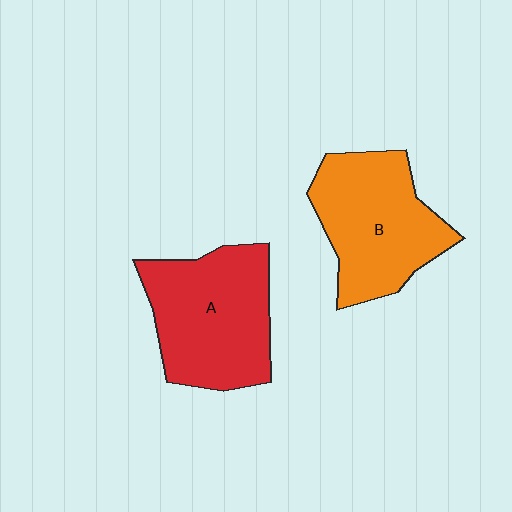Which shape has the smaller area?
Shape B (orange).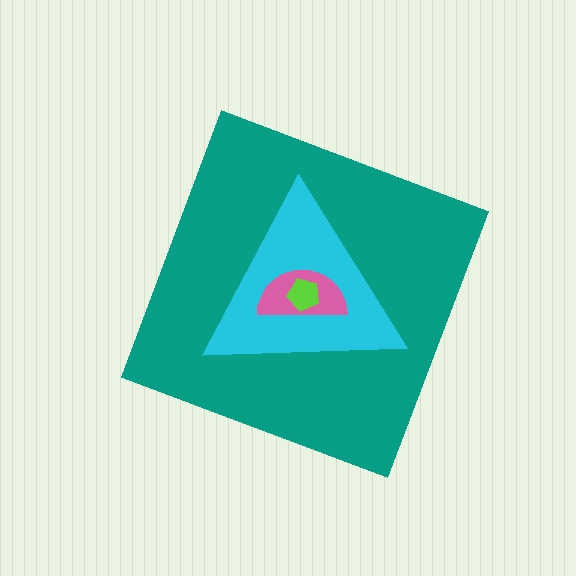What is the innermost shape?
The lime pentagon.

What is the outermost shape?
The teal diamond.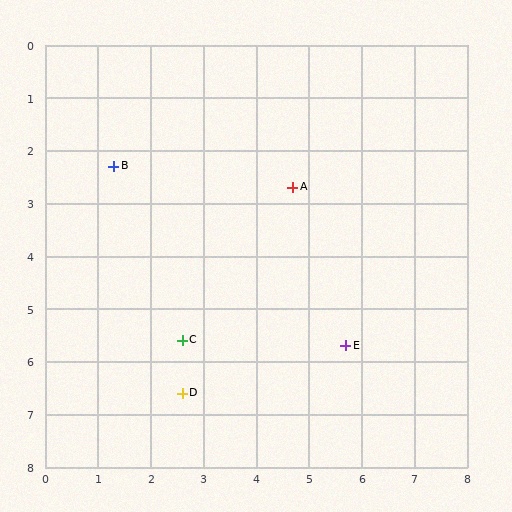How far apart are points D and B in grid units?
Points D and B are about 4.5 grid units apart.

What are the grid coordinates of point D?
Point D is at approximately (2.6, 6.6).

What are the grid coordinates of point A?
Point A is at approximately (4.7, 2.7).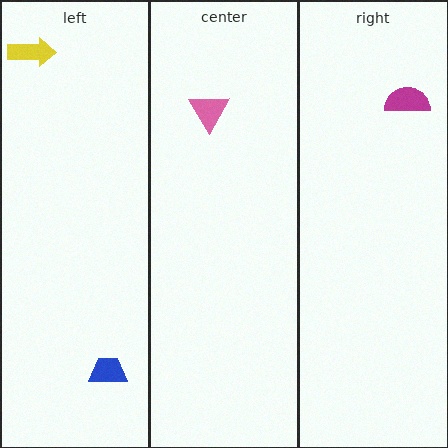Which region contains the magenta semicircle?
The right region.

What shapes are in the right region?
The magenta semicircle.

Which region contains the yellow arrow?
The left region.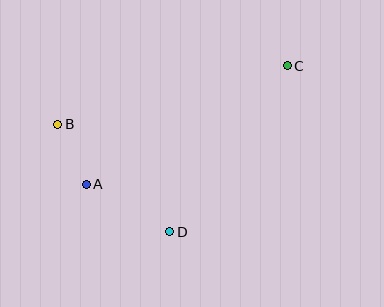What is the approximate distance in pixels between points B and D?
The distance between B and D is approximately 155 pixels.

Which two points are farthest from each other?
Points B and C are farthest from each other.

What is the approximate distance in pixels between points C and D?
The distance between C and D is approximately 204 pixels.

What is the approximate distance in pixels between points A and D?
The distance between A and D is approximately 96 pixels.